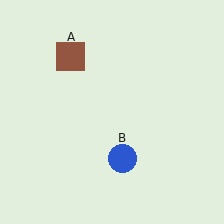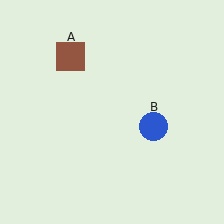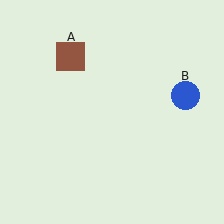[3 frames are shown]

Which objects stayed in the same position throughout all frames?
Brown square (object A) remained stationary.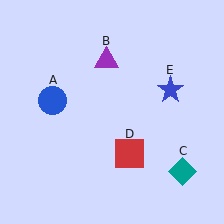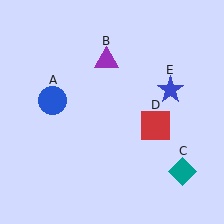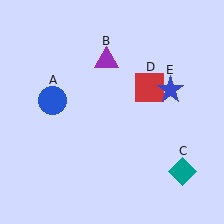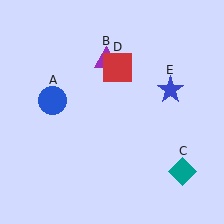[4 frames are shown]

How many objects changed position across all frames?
1 object changed position: red square (object D).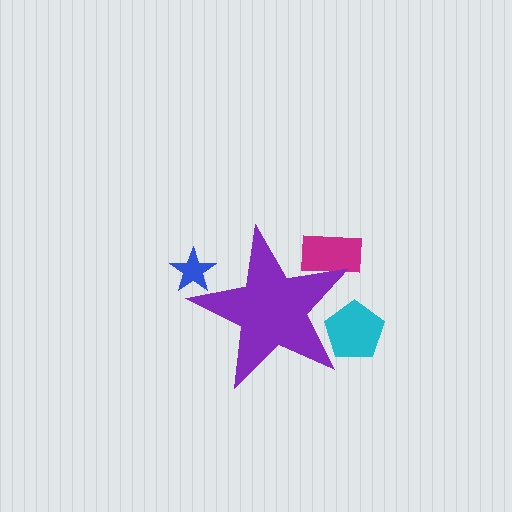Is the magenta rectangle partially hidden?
Yes, the magenta rectangle is partially hidden behind the purple star.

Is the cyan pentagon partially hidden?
Yes, the cyan pentagon is partially hidden behind the purple star.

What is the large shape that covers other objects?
A purple star.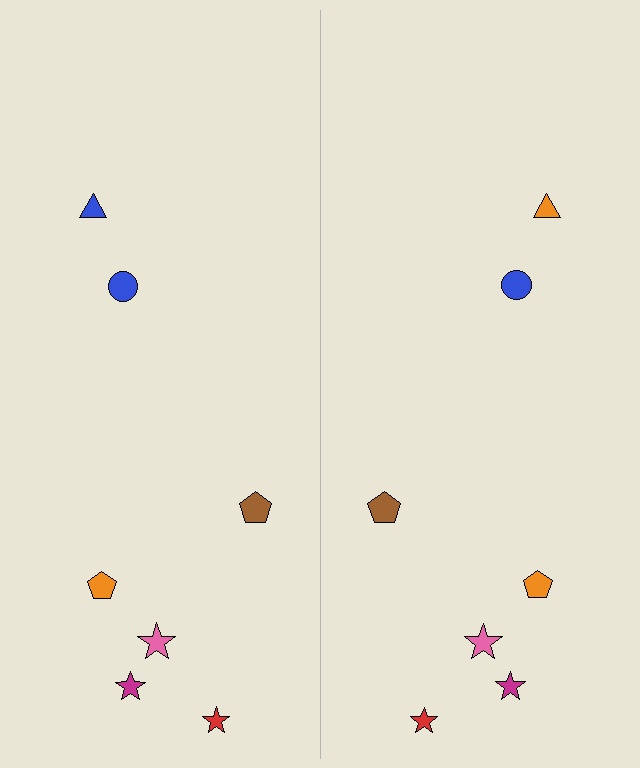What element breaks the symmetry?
The orange triangle on the right side breaks the symmetry — its mirror counterpart is blue.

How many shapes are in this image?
There are 14 shapes in this image.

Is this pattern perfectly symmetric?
No, the pattern is not perfectly symmetric. The orange triangle on the right side breaks the symmetry — its mirror counterpart is blue.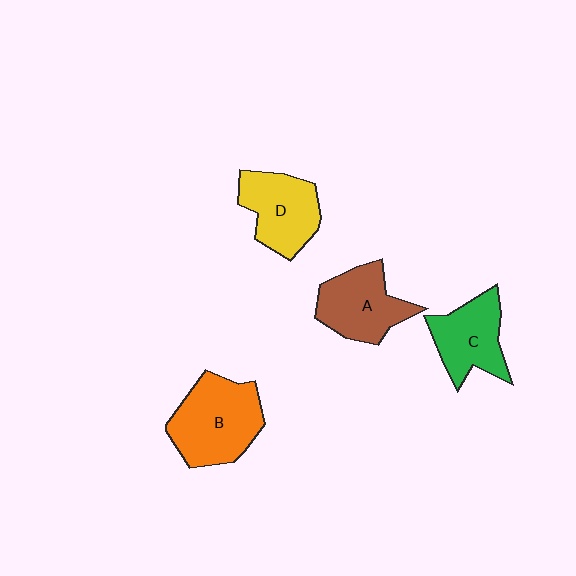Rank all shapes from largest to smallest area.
From largest to smallest: B (orange), A (brown), D (yellow), C (green).